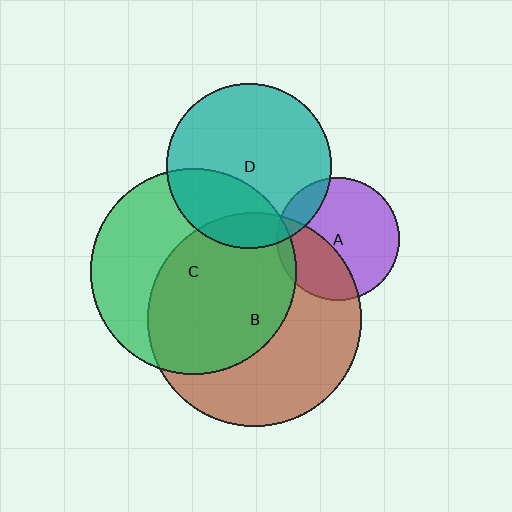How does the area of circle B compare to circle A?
Approximately 3.0 times.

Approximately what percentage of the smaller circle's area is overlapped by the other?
Approximately 30%.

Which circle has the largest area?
Circle B (brown).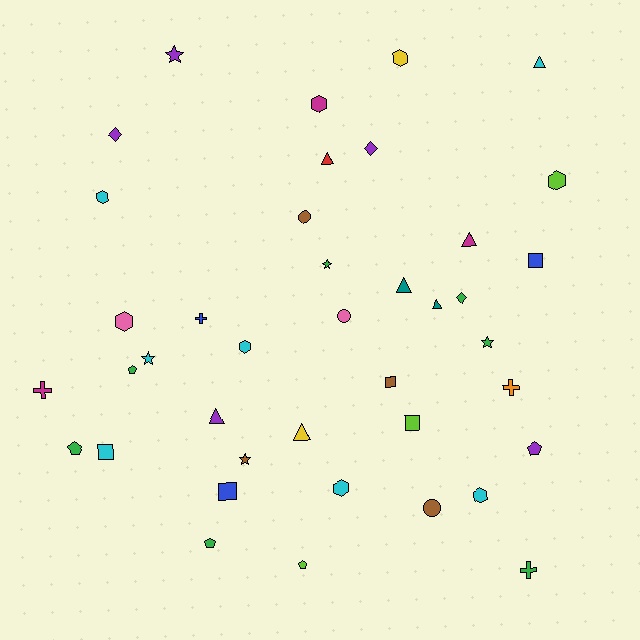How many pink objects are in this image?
There are 2 pink objects.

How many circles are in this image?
There are 3 circles.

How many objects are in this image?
There are 40 objects.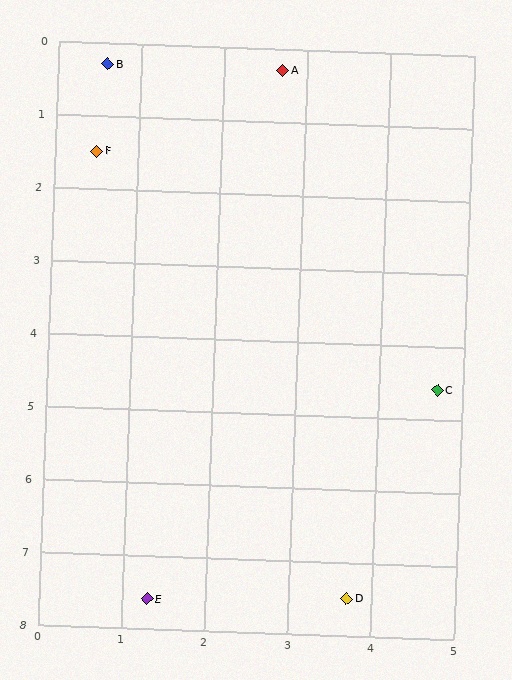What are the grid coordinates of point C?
Point C is at approximately (4.7, 4.6).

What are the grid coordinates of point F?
Point F is at approximately (0.5, 1.5).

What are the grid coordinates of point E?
Point E is at approximately (1.3, 7.6).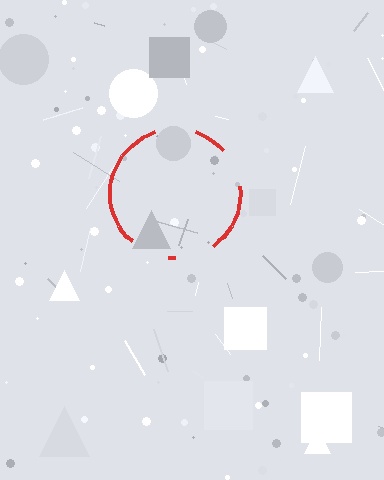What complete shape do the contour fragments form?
The contour fragments form a circle.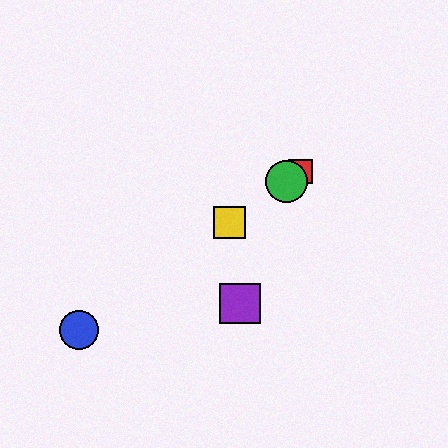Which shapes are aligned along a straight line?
The red square, the blue circle, the green circle, the yellow square are aligned along a straight line.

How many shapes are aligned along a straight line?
4 shapes (the red square, the blue circle, the green circle, the yellow square) are aligned along a straight line.